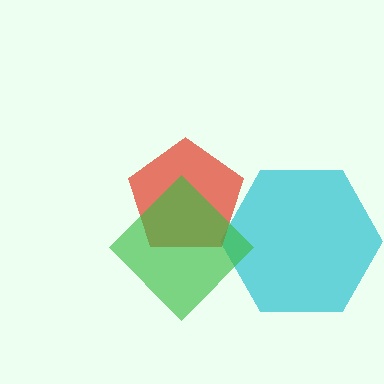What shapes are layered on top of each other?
The layered shapes are: a cyan hexagon, a red pentagon, a green diamond.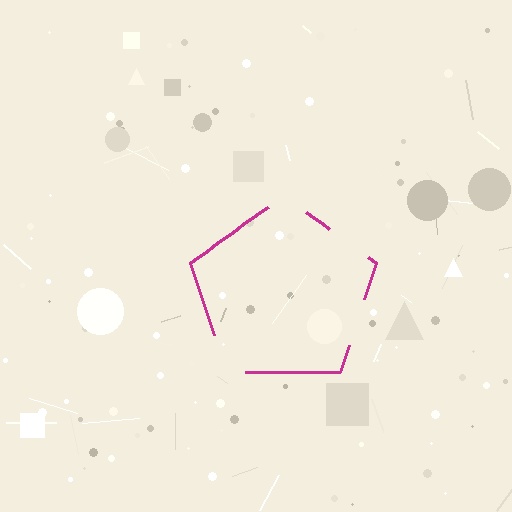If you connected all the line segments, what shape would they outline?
They would outline a pentagon.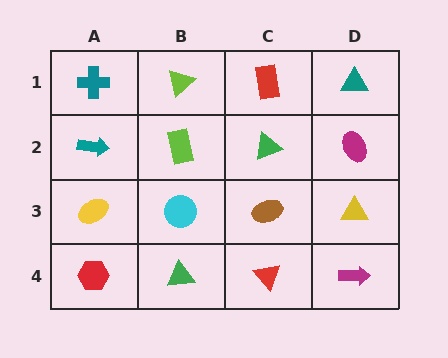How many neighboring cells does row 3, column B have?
4.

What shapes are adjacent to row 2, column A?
A teal cross (row 1, column A), a yellow ellipse (row 3, column A), a lime rectangle (row 2, column B).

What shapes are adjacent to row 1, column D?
A magenta ellipse (row 2, column D), a red rectangle (row 1, column C).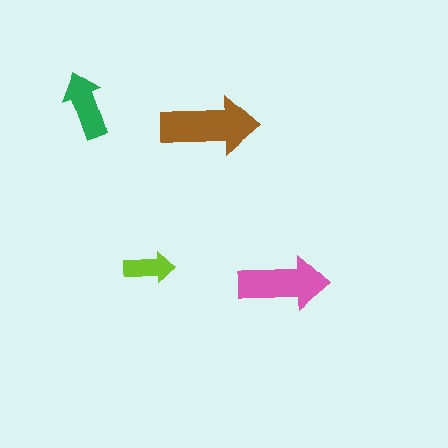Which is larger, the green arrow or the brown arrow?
The brown one.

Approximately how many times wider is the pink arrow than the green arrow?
About 1.5 times wider.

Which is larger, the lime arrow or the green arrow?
The green one.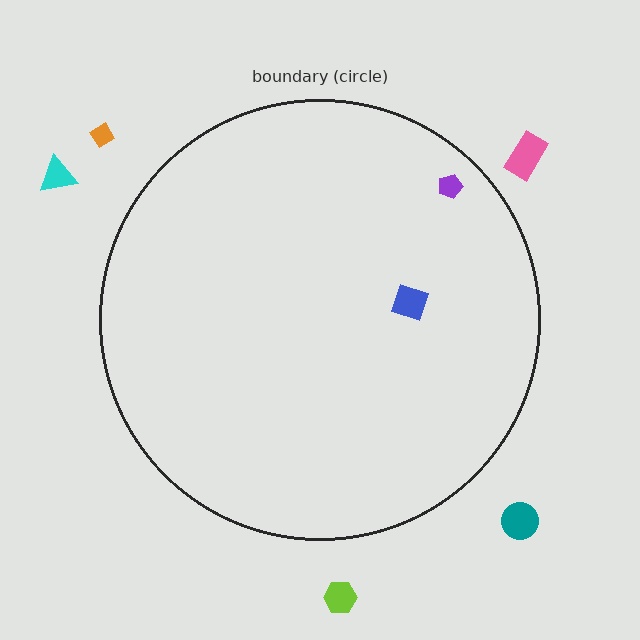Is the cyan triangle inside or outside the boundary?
Outside.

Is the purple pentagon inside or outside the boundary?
Inside.